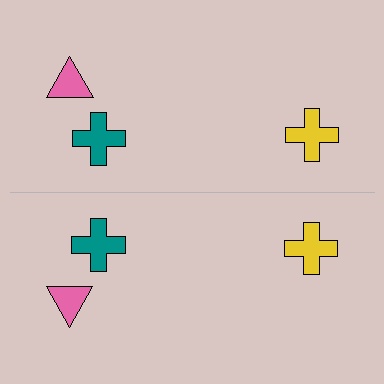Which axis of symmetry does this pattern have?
The pattern has a horizontal axis of symmetry running through the center of the image.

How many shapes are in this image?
There are 6 shapes in this image.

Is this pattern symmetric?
Yes, this pattern has bilateral (reflection) symmetry.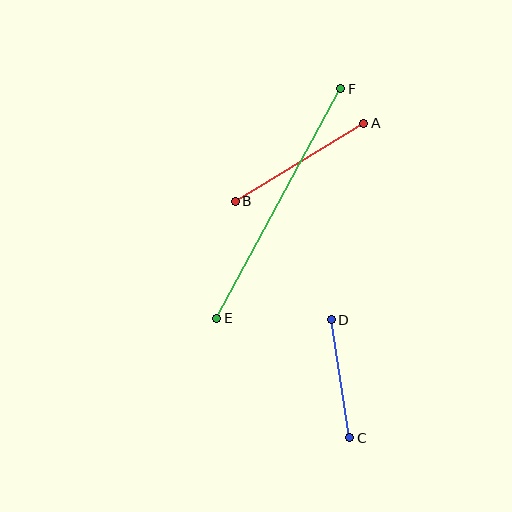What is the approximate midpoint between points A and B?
The midpoint is at approximately (300, 162) pixels.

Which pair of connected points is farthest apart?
Points E and F are farthest apart.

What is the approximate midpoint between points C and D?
The midpoint is at approximately (340, 379) pixels.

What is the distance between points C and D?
The distance is approximately 120 pixels.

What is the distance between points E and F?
The distance is approximately 261 pixels.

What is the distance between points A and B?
The distance is approximately 150 pixels.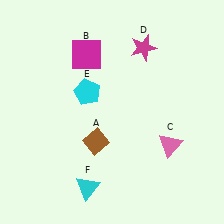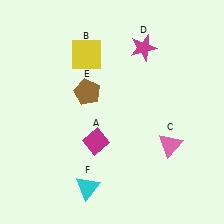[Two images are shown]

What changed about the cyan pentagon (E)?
In Image 1, E is cyan. In Image 2, it changed to brown.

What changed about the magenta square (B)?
In Image 1, B is magenta. In Image 2, it changed to yellow.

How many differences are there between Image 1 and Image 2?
There are 3 differences between the two images.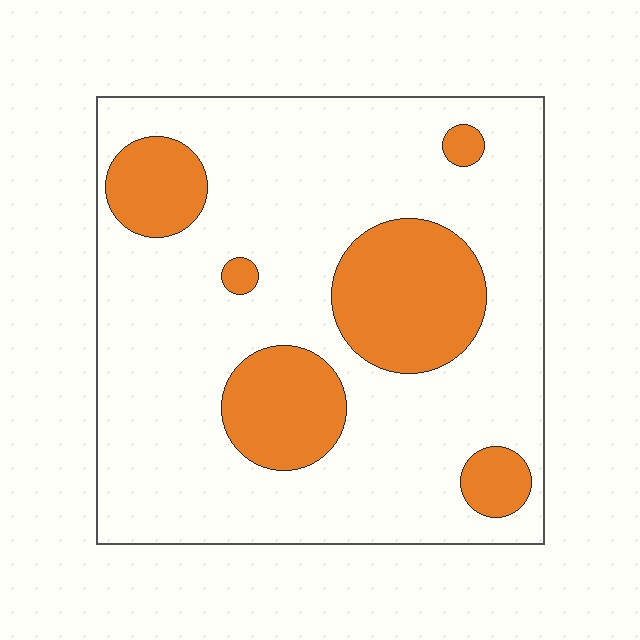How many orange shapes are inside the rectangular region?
6.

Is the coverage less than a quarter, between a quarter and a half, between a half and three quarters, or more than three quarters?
Less than a quarter.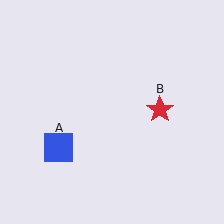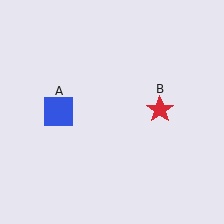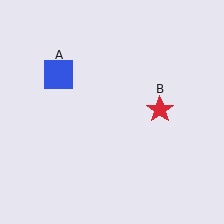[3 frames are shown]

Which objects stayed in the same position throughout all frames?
Red star (object B) remained stationary.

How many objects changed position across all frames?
1 object changed position: blue square (object A).